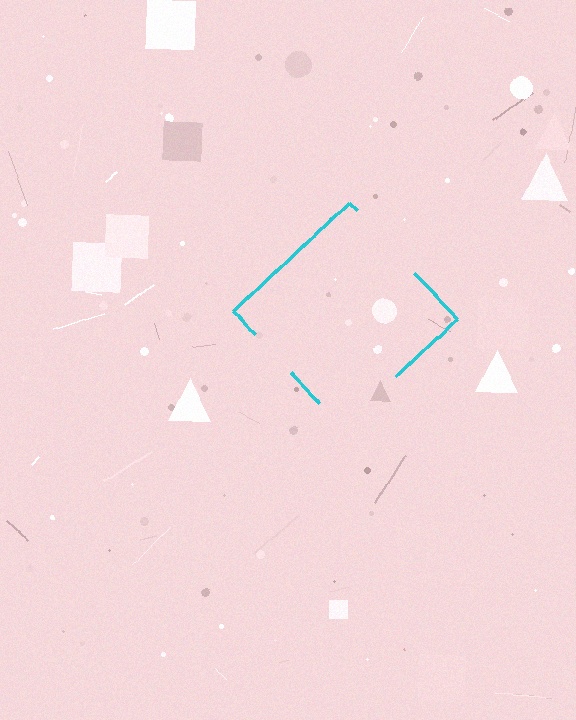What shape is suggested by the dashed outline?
The dashed outline suggests a diamond.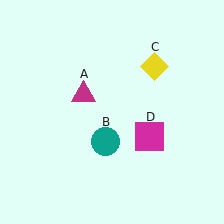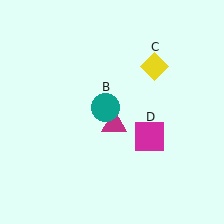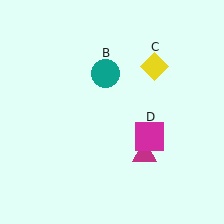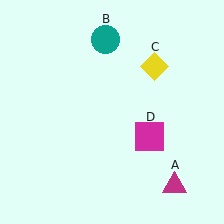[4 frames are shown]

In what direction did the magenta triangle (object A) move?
The magenta triangle (object A) moved down and to the right.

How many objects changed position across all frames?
2 objects changed position: magenta triangle (object A), teal circle (object B).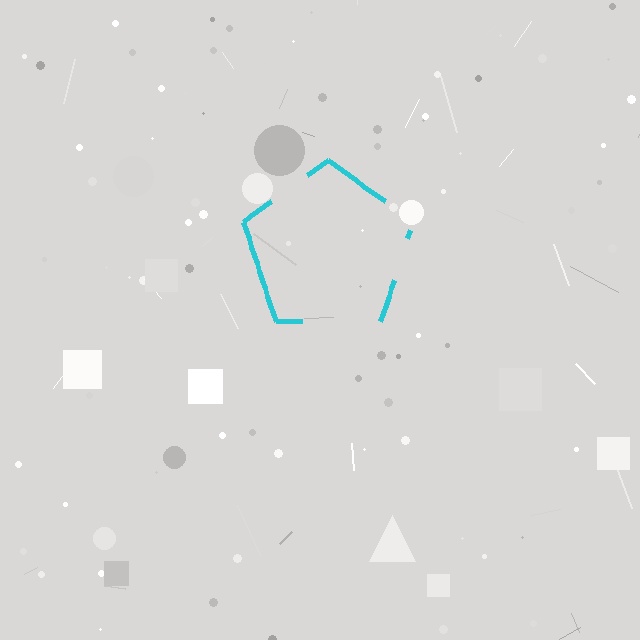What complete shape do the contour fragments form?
The contour fragments form a pentagon.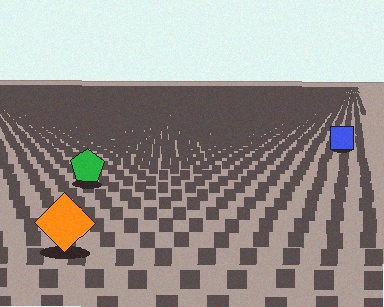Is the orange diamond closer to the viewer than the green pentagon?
Yes. The orange diamond is closer — you can tell from the texture gradient: the ground texture is coarser near it.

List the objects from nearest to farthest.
From nearest to farthest: the orange diamond, the green pentagon, the blue square.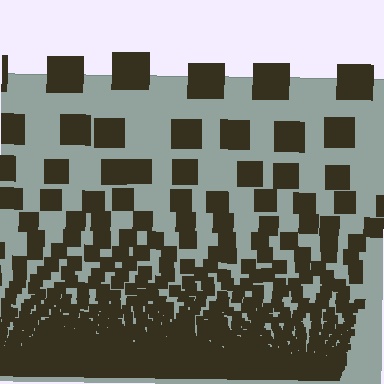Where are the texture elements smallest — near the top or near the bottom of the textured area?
Near the bottom.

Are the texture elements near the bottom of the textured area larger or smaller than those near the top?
Smaller. The gradient is inverted — elements near the bottom are smaller and denser.